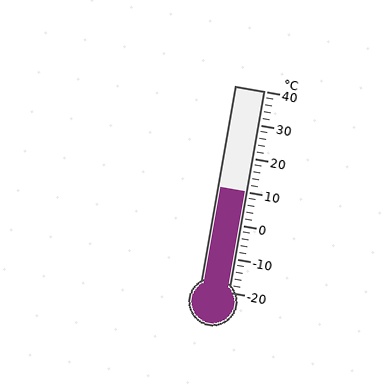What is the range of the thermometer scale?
The thermometer scale ranges from -20°C to 40°C.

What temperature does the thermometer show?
The thermometer shows approximately 10°C.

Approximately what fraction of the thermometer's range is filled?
The thermometer is filled to approximately 50% of its range.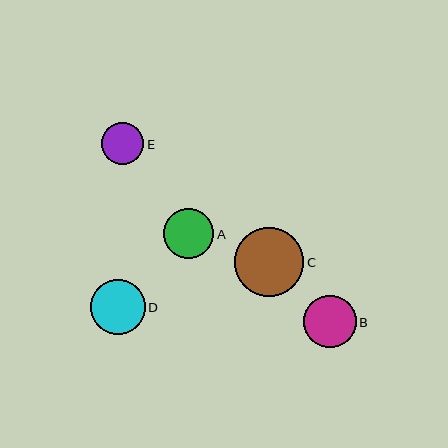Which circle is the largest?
Circle C is the largest with a size of approximately 69 pixels.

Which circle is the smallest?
Circle E is the smallest with a size of approximately 42 pixels.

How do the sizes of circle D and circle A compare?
Circle D and circle A are approximately the same size.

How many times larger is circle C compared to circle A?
Circle C is approximately 1.4 times the size of circle A.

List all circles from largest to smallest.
From largest to smallest: C, D, B, A, E.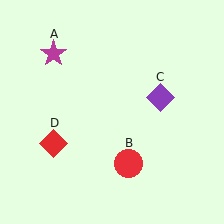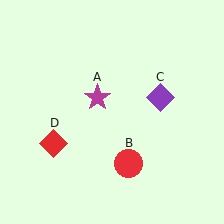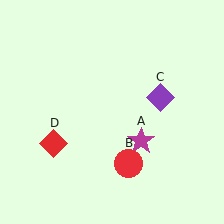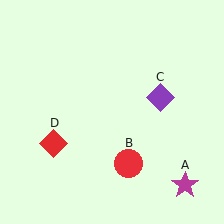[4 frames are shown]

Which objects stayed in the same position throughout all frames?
Red circle (object B) and purple diamond (object C) and red diamond (object D) remained stationary.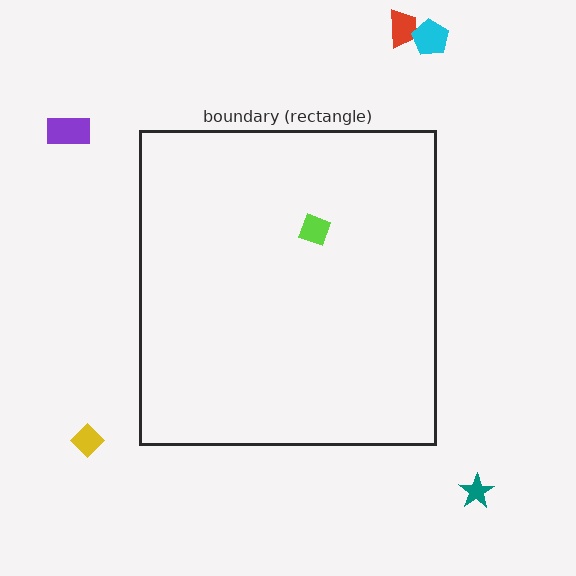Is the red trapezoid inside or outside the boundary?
Outside.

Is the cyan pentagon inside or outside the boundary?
Outside.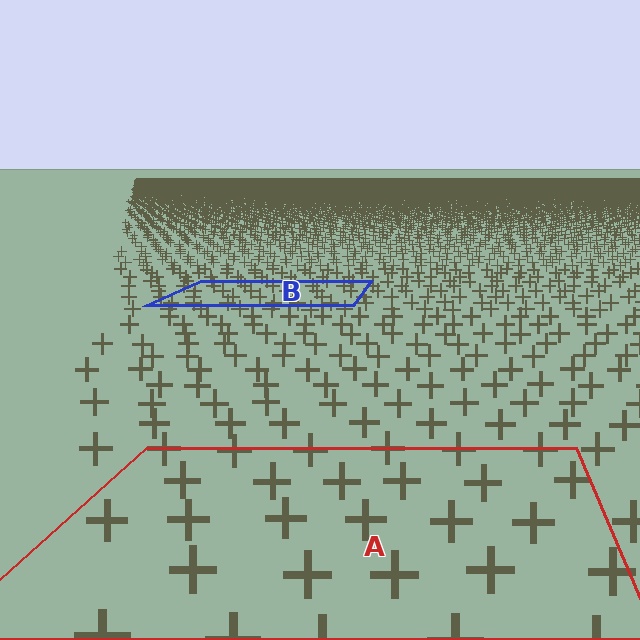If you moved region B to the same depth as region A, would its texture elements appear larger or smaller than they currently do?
They would appear larger. At a closer depth, the same texture elements are projected at a bigger on-screen size.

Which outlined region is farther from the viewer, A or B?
Region B is farther from the viewer — the texture elements inside it appear smaller and more densely packed.